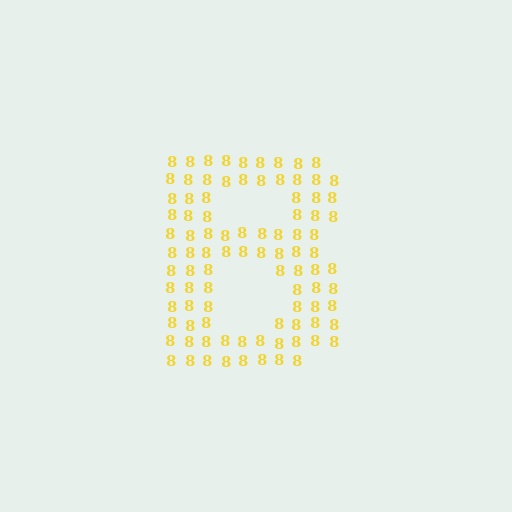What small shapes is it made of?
It is made of small digit 8's.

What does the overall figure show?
The overall figure shows the letter B.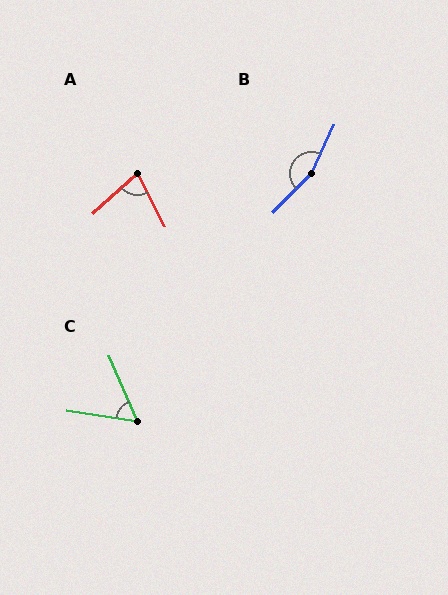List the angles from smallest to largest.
C (58°), A (76°), B (159°).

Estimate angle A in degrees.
Approximately 76 degrees.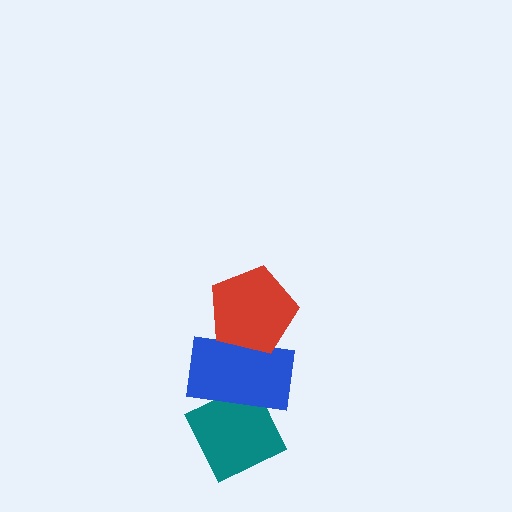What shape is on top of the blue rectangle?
The red pentagon is on top of the blue rectangle.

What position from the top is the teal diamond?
The teal diamond is 3rd from the top.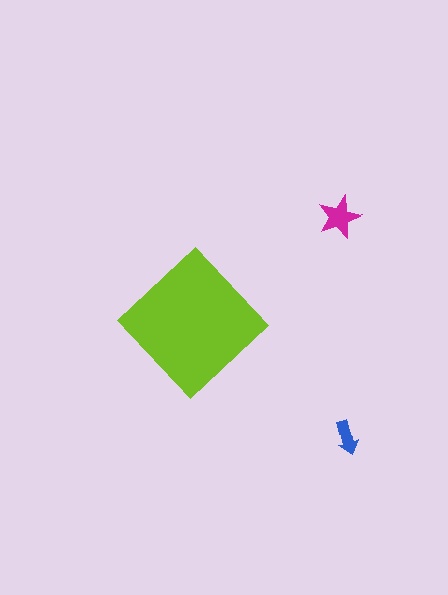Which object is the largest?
The lime diamond.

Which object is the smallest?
The blue arrow.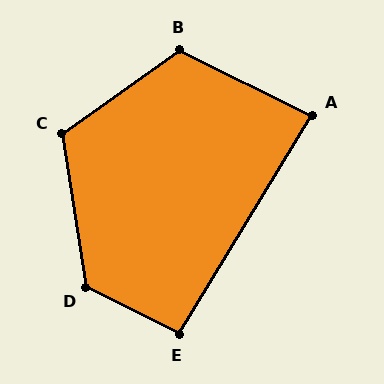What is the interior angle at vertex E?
Approximately 95 degrees (approximately right).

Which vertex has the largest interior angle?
D, at approximately 125 degrees.